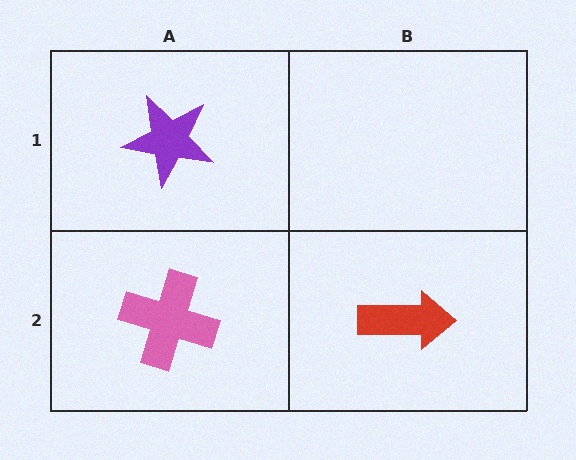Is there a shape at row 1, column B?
No, that cell is empty.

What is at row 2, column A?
A pink cross.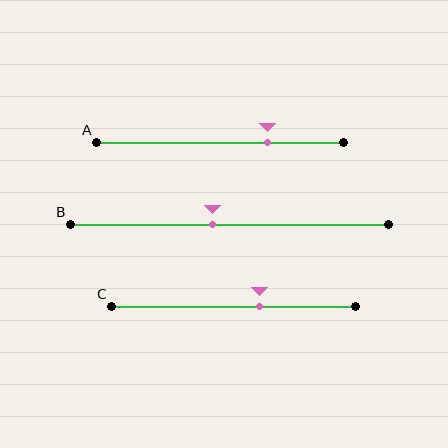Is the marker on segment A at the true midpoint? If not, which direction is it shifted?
No, the marker on segment A is shifted to the right by about 19% of the segment length.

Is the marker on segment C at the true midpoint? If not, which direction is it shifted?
No, the marker on segment C is shifted to the right by about 10% of the segment length.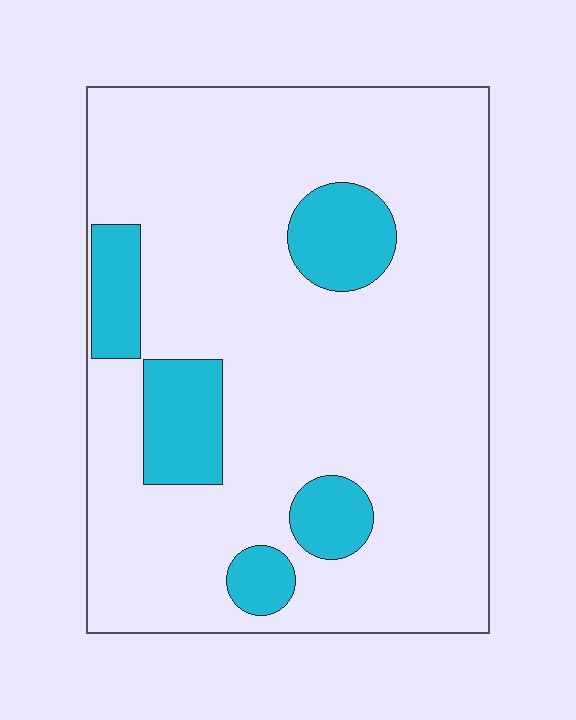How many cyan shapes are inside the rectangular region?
5.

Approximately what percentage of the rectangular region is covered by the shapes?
Approximately 15%.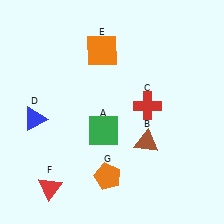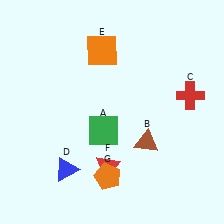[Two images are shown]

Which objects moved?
The objects that moved are: the red cross (C), the blue triangle (D), the red triangle (F).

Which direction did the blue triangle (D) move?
The blue triangle (D) moved down.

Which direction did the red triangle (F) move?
The red triangle (F) moved right.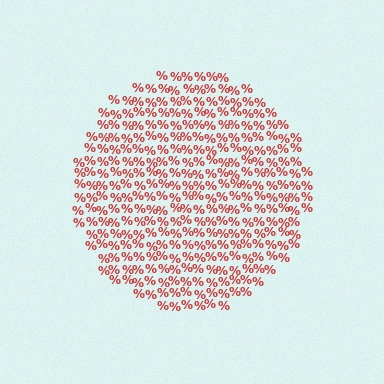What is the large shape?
The large shape is a circle.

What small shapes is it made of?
It is made of small percent signs.